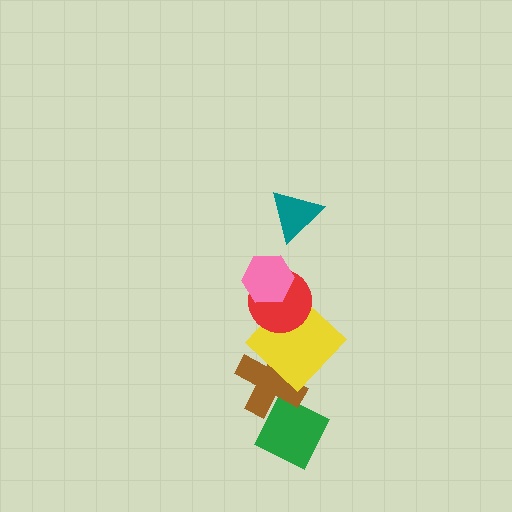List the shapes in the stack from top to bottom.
From top to bottom: the teal triangle, the pink hexagon, the red circle, the yellow diamond, the brown cross, the green diamond.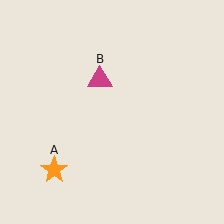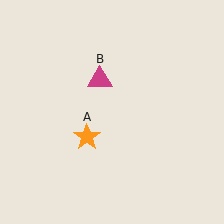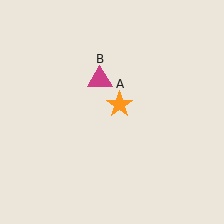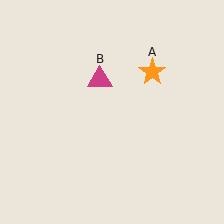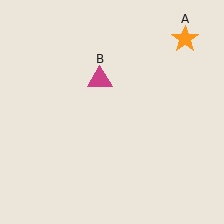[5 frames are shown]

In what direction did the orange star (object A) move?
The orange star (object A) moved up and to the right.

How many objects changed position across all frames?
1 object changed position: orange star (object A).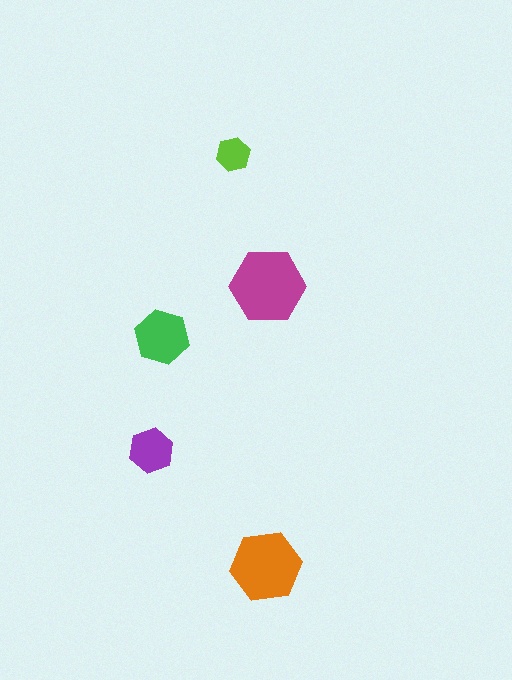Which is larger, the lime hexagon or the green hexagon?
The green one.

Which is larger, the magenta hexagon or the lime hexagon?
The magenta one.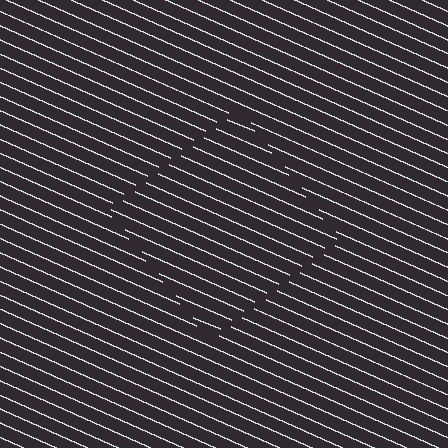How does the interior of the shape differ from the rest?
The interior of the shape contains the same grating, shifted by half a period — the contour is defined by the phase discontinuity where line-ends from the inner and outer gratings abut.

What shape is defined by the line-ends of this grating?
An illusory square. The interior of the shape contains the same grating, shifted by half a period — the contour is defined by the phase discontinuity where line-ends from the inner and outer gratings abut.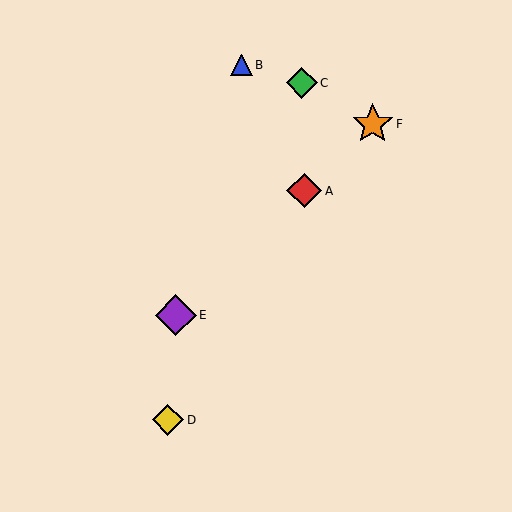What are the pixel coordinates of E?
Object E is at (176, 315).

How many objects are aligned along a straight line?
3 objects (A, E, F) are aligned along a straight line.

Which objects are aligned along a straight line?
Objects A, E, F are aligned along a straight line.